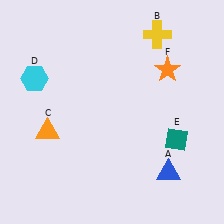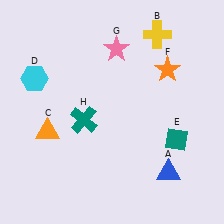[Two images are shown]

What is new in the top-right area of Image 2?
A pink star (G) was added in the top-right area of Image 2.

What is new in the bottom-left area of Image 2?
A teal cross (H) was added in the bottom-left area of Image 2.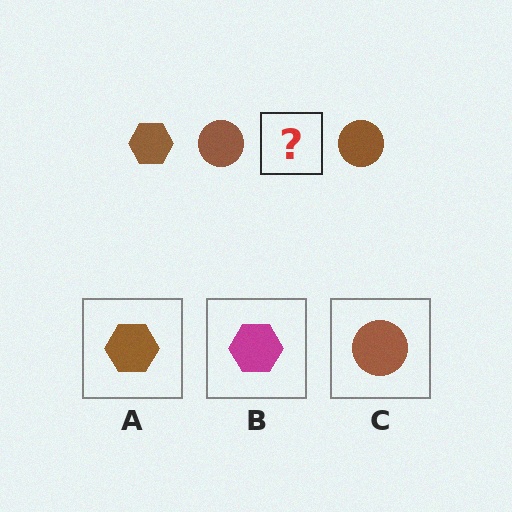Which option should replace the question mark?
Option A.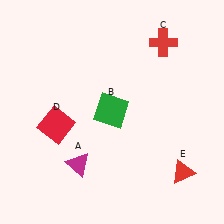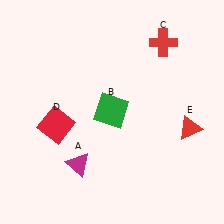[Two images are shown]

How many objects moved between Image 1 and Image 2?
1 object moved between the two images.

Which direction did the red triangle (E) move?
The red triangle (E) moved up.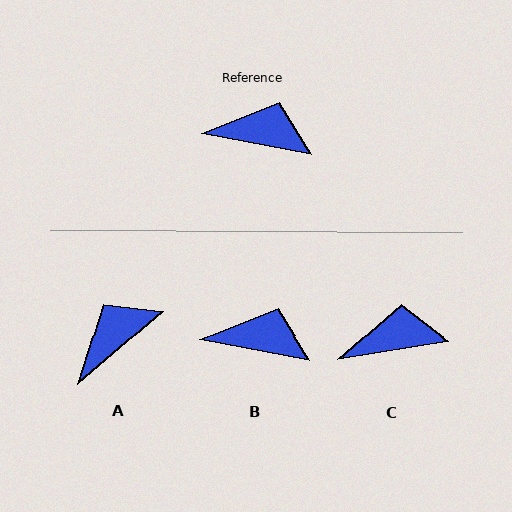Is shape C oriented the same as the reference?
No, it is off by about 20 degrees.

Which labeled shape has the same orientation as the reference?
B.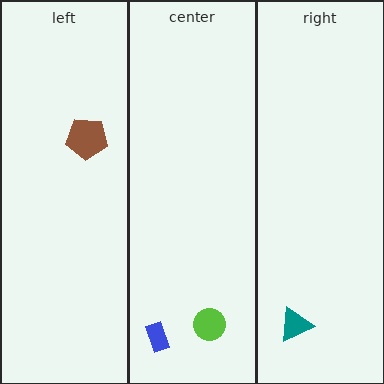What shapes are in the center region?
The lime circle, the blue rectangle.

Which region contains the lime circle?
The center region.